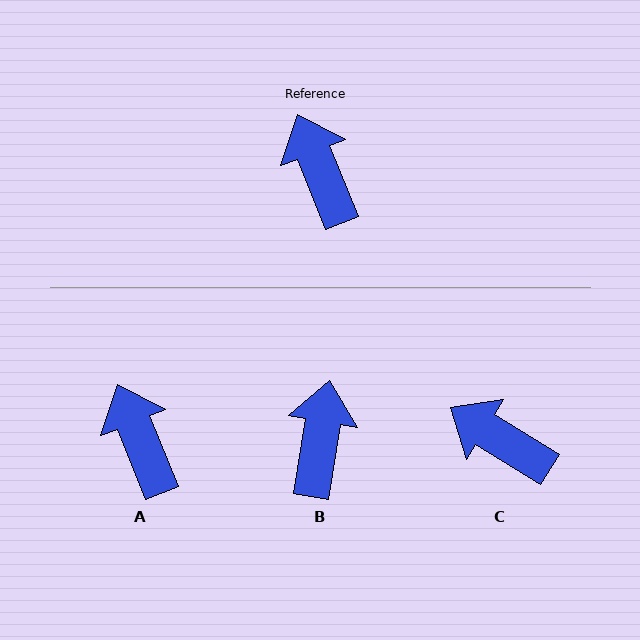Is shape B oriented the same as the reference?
No, it is off by about 31 degrees.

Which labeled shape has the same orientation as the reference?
A.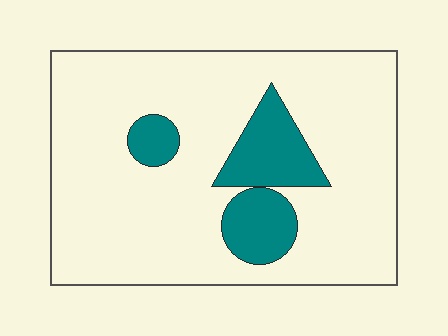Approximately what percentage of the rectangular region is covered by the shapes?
Approximately 15%.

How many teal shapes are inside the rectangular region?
3.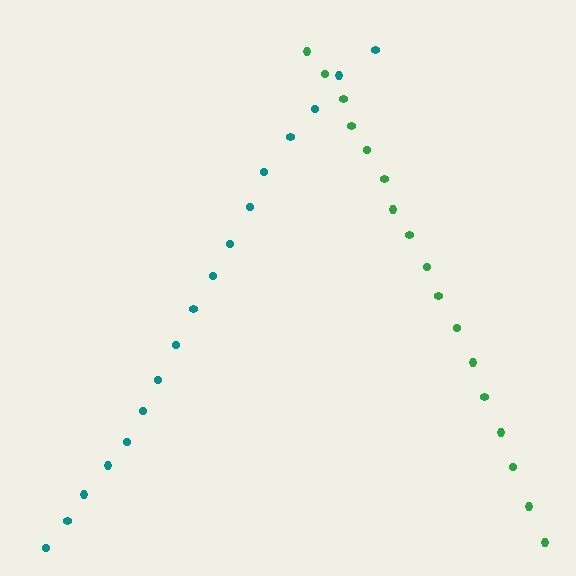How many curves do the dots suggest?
There are 2 distinct paths.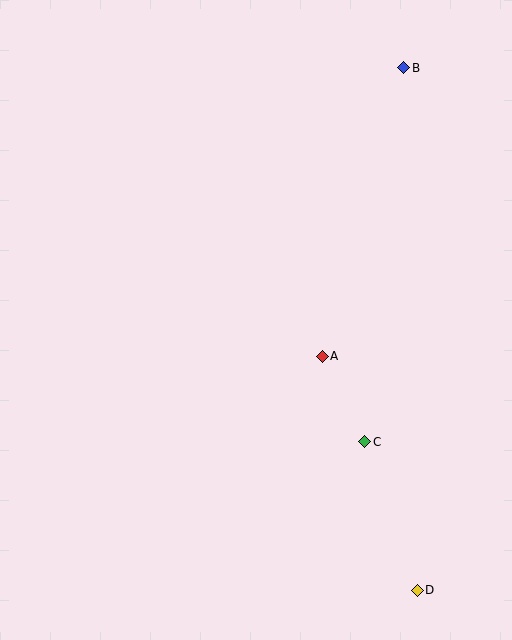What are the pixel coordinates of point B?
Point B is at (404, 68).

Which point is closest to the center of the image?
Point A at (322, 356) is closest to the center.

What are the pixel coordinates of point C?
Point C is at (365, 442).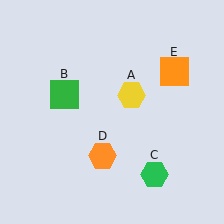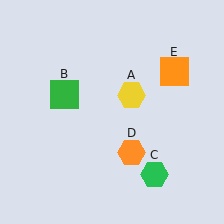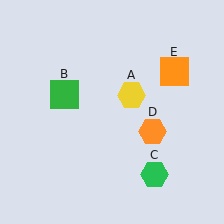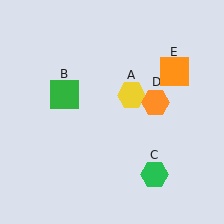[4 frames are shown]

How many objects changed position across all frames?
1 object changed position: orange hexagon (object D).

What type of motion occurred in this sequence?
The orange hexagon (object D) rotated counterclockwise around the center of the scene.